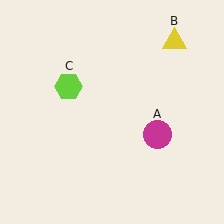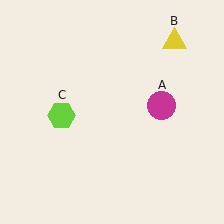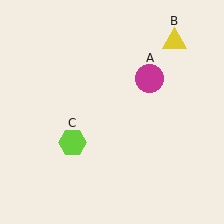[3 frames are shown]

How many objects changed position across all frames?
2 objects changed position: magenta circle (object A), lime hexagon (object C).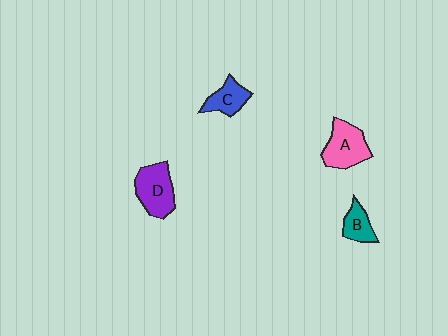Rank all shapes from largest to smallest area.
From largest to smallest: D (purple), A (pink), C (blue), B (teal).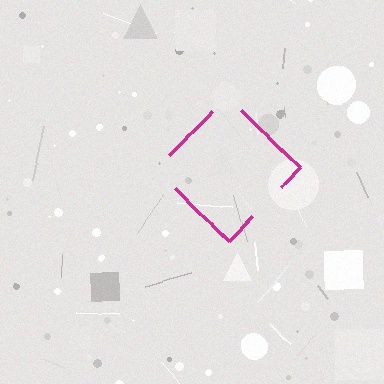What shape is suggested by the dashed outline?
The dashed outline suggests a diamond.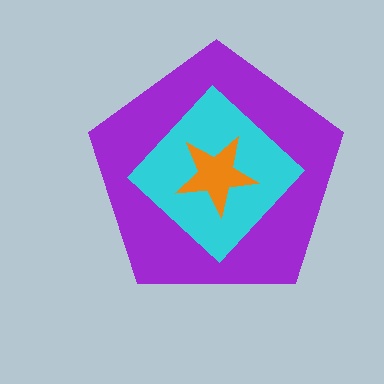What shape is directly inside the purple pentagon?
The cyan diamond.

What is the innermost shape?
The orange star.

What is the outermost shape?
The purple pentagon.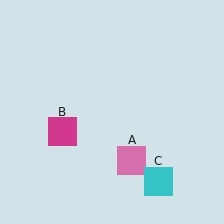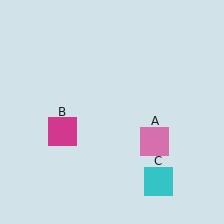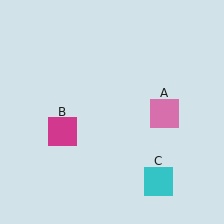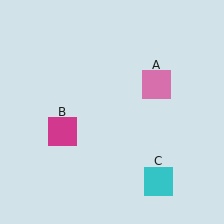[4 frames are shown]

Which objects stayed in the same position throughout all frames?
Magenta square (object B) and cyan square (object C) remained stationary.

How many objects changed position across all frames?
1 object changed position: pink square (object A).